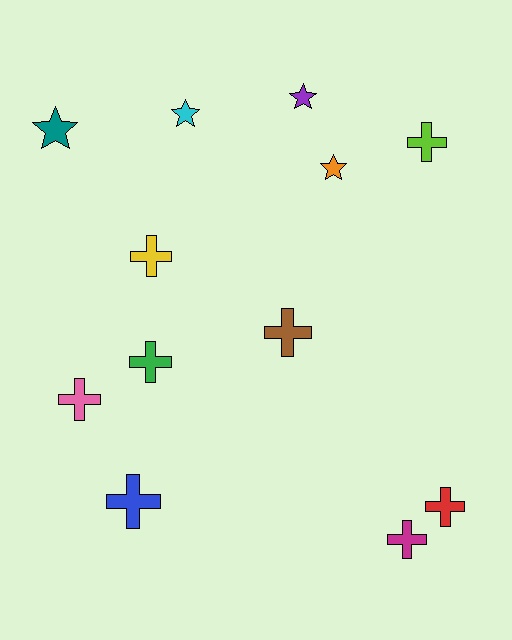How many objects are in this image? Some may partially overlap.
There are 12 objects.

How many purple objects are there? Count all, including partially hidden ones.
There is 1 purple object.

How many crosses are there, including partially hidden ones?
There are 8 crosses.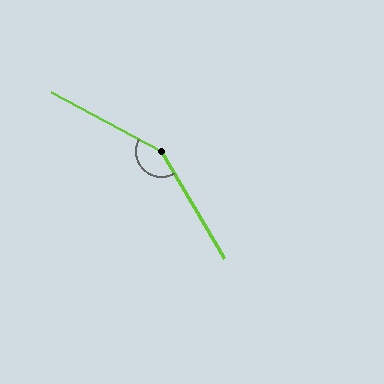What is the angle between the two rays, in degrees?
Approximately 149 degrees.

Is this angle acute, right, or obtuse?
It is obtuse.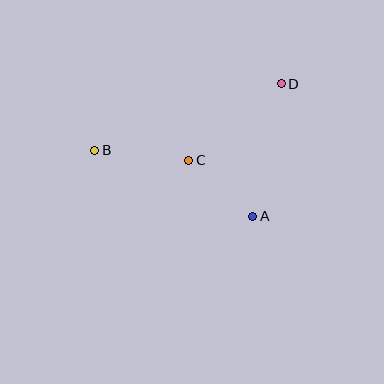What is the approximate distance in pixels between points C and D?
The distance between C and D is approximately 120 pixels.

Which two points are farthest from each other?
Points B and D are farthest from each other.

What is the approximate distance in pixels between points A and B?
The distance between A and B is approximately 171 pixels.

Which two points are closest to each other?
Points A and C are closest to each other.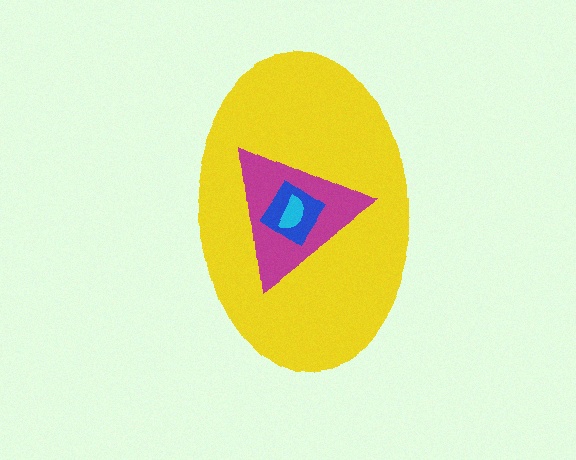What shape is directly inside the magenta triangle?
The blue diamond.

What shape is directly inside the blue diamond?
The cyan semicircle.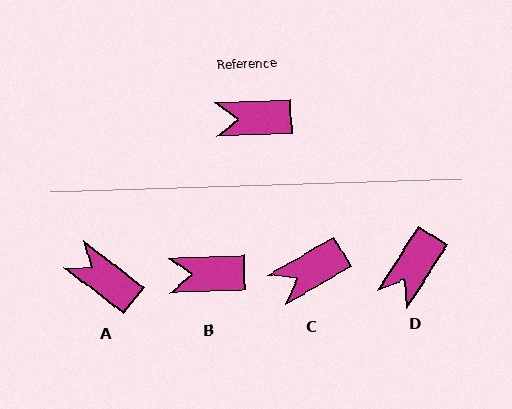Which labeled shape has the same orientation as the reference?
B.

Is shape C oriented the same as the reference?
No, it is off by about 27 degrees.